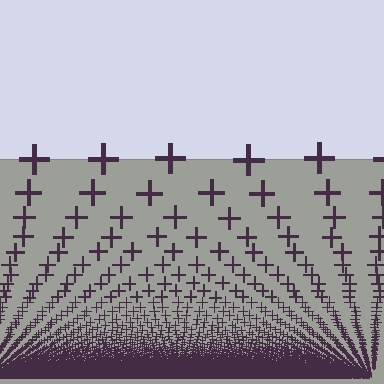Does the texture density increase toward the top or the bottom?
Density increases toward the bottom.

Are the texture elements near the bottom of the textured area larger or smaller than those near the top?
Smaller. The gradient is inverted — elements near the bottom are smaller and denser.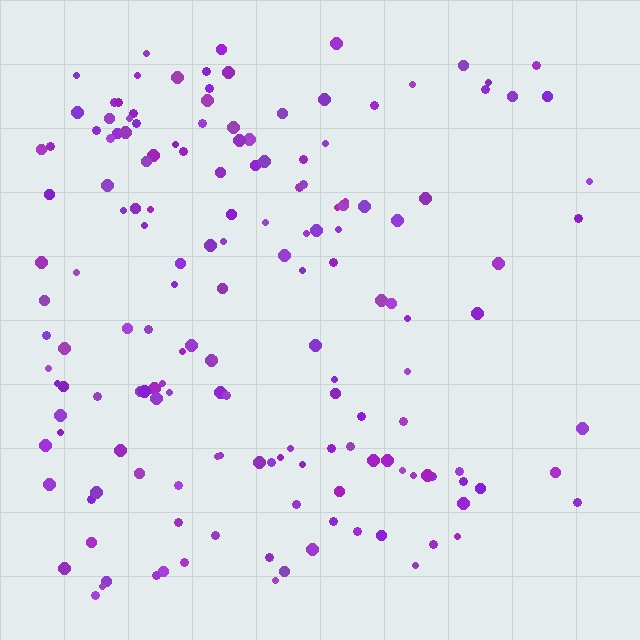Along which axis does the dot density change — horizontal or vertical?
Horizontal.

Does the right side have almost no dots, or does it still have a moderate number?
Still a moderate number, just noticeably fewer than the left.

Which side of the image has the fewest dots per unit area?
The right.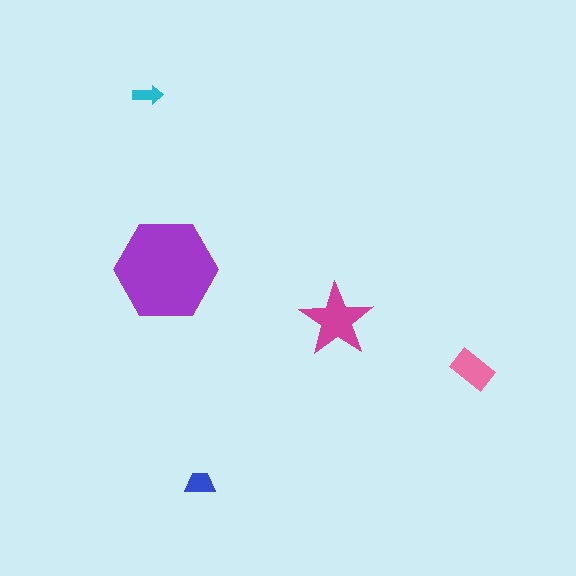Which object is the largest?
The purple hexagon.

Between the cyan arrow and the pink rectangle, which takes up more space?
The pink rectangle.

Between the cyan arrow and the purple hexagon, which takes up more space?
The purple hexagon.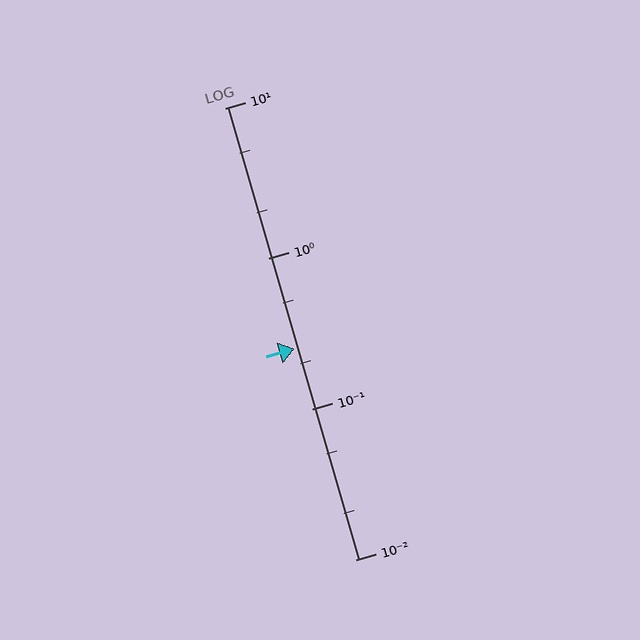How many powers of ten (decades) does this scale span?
The scale spans 3 decades, from 0.01 to 10.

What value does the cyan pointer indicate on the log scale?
The pointer indicates approximately 0.25.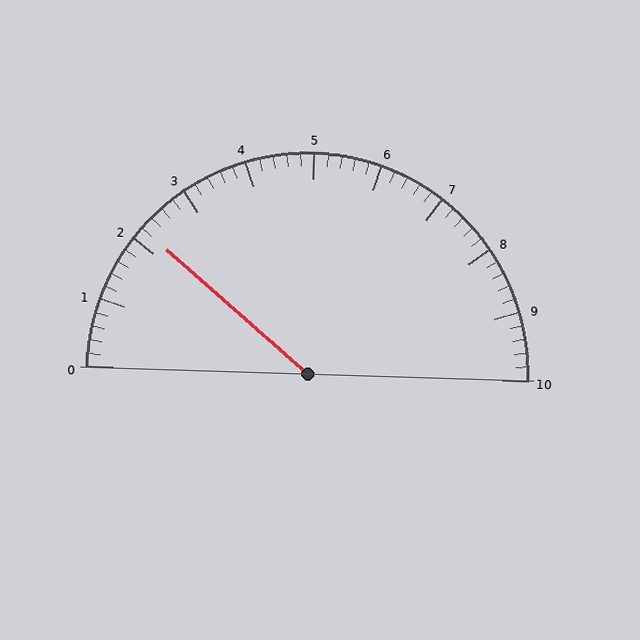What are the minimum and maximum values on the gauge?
The gauge ranges from 0 to 10.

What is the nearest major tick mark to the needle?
The nearest major tick mark is 2.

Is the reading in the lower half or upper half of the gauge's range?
The reading is in the lower half of the range (0 to 10).